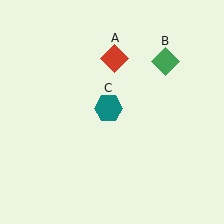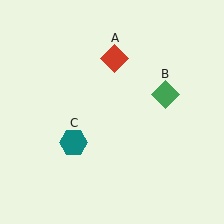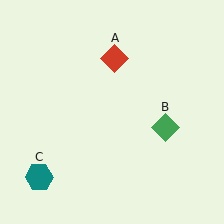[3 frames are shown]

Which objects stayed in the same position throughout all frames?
Red diamond (object A) remained stationary.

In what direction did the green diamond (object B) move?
The green diamond (object B) moved down.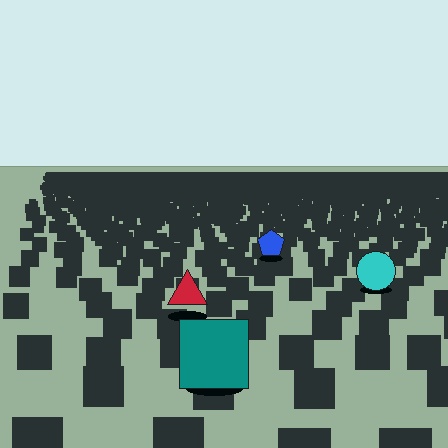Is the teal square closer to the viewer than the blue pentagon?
Yes. The teal square is closer — you can tell from the texture gradient: the ground texture is coarser near it.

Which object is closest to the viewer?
The teal square is closest. The texture marks near it are larger and more spread out.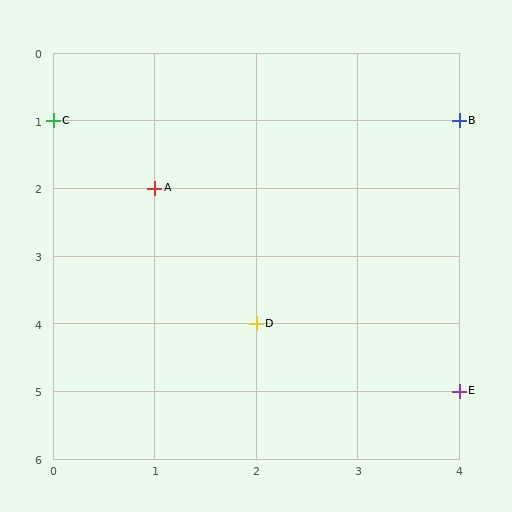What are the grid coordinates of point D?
Point D is at grid coordinates (2, 4).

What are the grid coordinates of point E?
Point E is at grid coordinates (4, 5).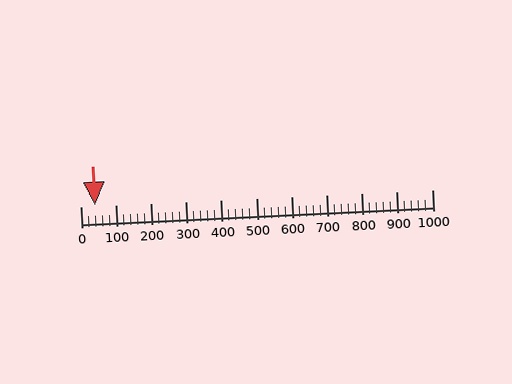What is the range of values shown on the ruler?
The ruler shows values from 0 to 1000.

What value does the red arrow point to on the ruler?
The red arrow points to approximately 42.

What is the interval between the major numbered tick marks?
The major tick marks are spaced 100 units apart.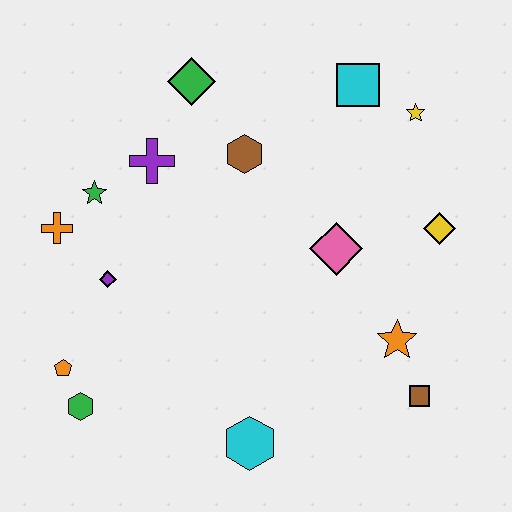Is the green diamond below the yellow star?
No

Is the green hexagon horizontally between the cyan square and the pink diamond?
No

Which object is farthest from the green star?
The brown square is farthest from the green star.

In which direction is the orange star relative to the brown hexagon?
The orange star is below the brown hexagon.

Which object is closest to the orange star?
The brown square is closest to the orange star.